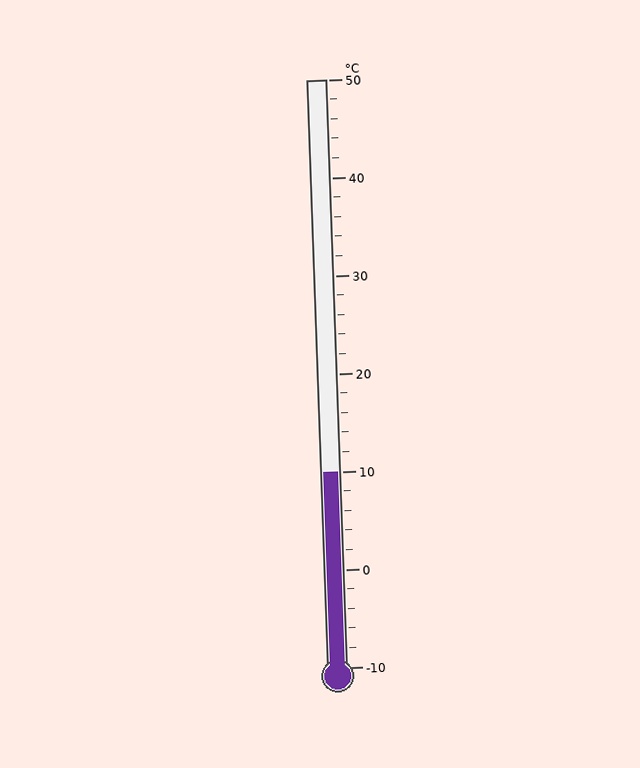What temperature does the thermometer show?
The thermometer shows approximately 10°C.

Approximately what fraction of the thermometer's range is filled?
The thermometer is filled to approximately 35% of its range.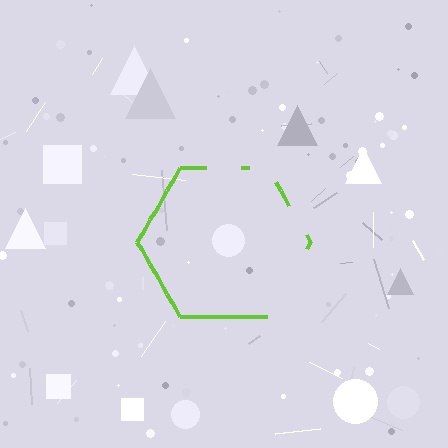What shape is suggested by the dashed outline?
The dashed outline suggests a hexagon.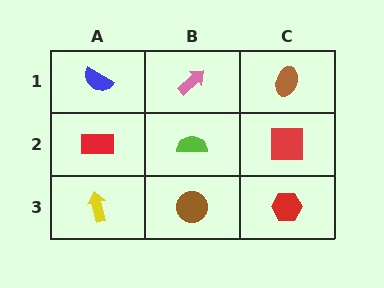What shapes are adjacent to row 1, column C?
A red square (row 2, column C), a pink arrow (row 1, column B).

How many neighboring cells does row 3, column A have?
2.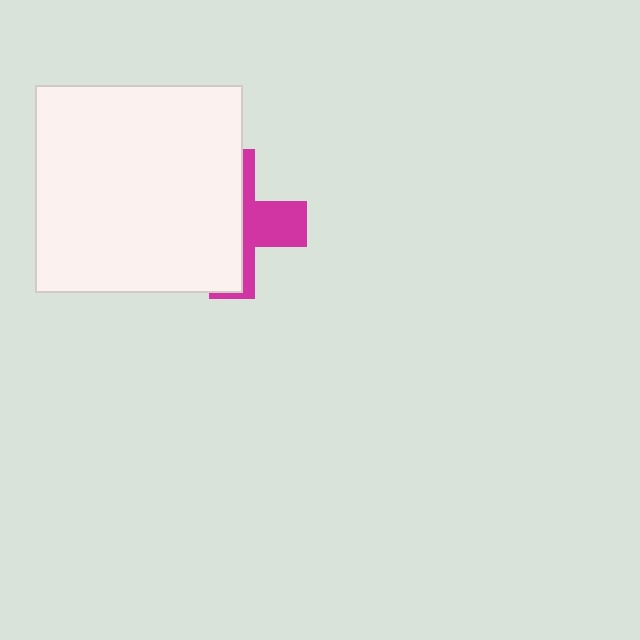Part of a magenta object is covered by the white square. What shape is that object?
It is a cross.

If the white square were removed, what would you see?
You would see the complete magenta cross.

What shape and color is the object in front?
The object in front is a white square.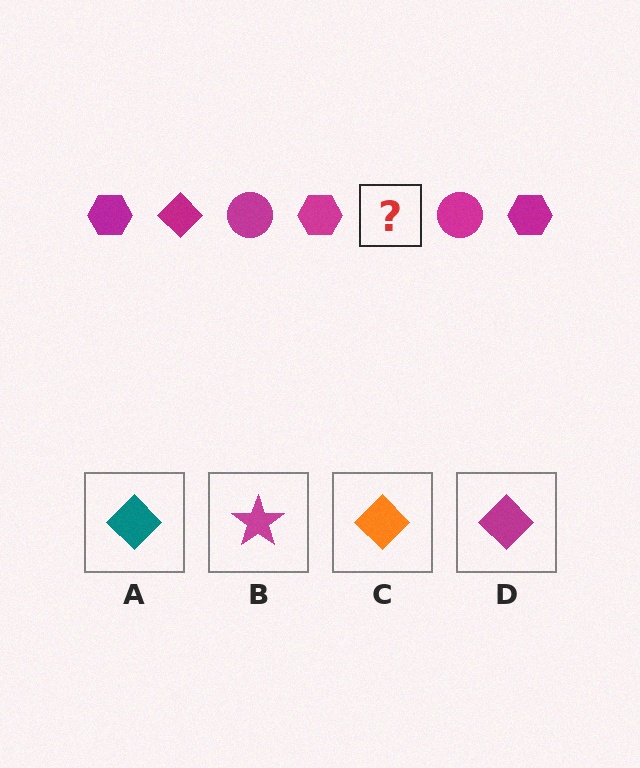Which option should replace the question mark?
Option D.